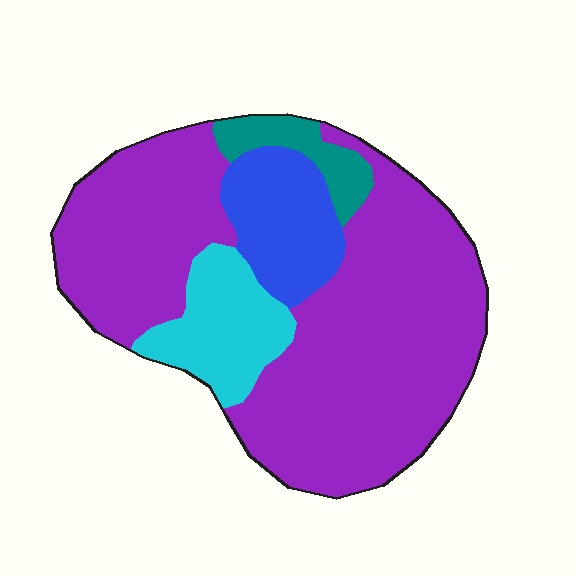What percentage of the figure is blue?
Blue covers roughly 10% of the figure.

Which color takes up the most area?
Purple, at roughly 70%.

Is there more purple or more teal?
Purple.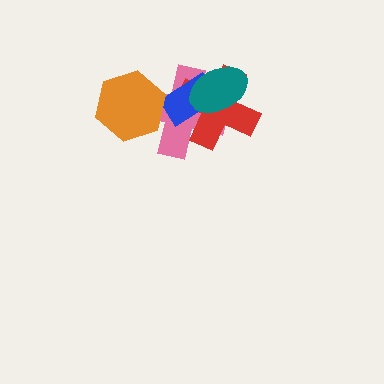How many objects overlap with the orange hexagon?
1 object overlaps with the orange hexagon.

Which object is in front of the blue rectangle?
The teal ellipse is in front of the blue rectangle.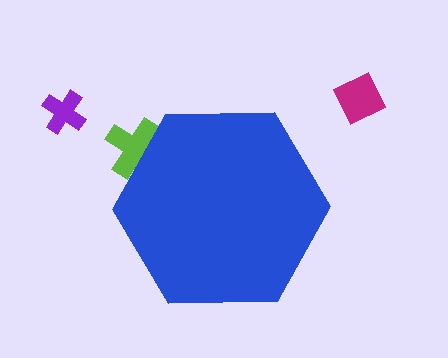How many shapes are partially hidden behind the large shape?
1 shape is partially hidden.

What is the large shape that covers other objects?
A blue hexagon.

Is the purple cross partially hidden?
No, the purple cross is fully visible.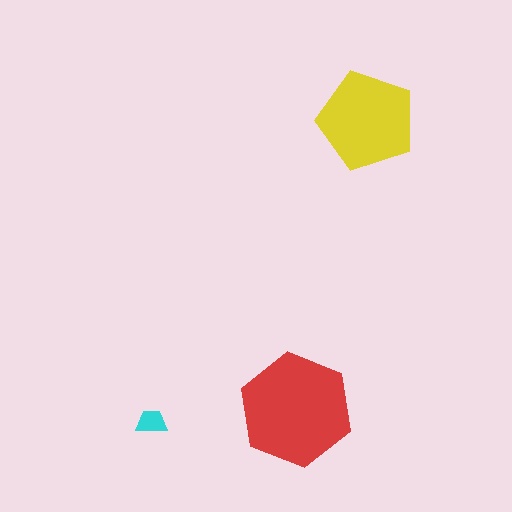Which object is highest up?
The yellow pentagon is topmost.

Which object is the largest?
The red hexagon.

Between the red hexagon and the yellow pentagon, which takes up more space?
The red hexagon.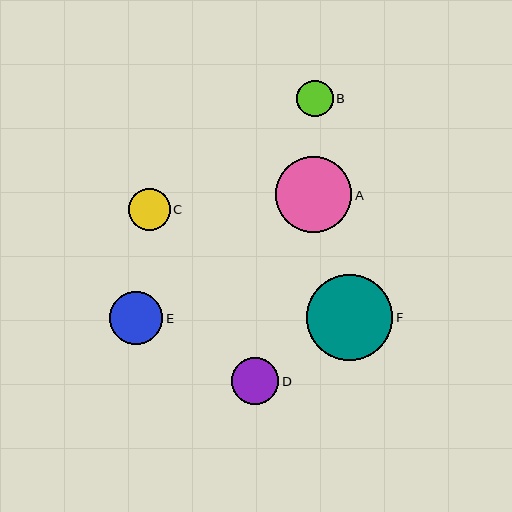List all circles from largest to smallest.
From largest to smallest: F, A, E, D, C, B.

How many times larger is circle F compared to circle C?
Circle F is approximately 2.1 times the size of circle C.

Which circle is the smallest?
Circle B is the smallest with a size of approximately 36 pixels.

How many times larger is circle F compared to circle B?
Circle F is approximately 2.4 times the size of circle B.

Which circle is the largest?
Circle F is the largest with a size of approximately 86 pixels.